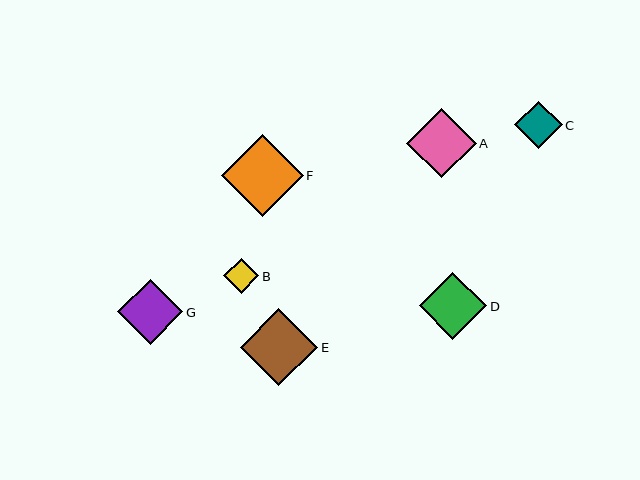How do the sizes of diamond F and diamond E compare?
Diamond F and diamond E are approximately the same size.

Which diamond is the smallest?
Diamond B is the smallest with a size of approximately 35 pixels.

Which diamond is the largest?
Diamond F is the largest with a size of approximately 82 pixels.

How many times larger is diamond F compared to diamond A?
Diamond F is approximately 1.2 times the size of diamond A.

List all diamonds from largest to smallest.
From largest to smallest: F, E, A, D, G, C, B.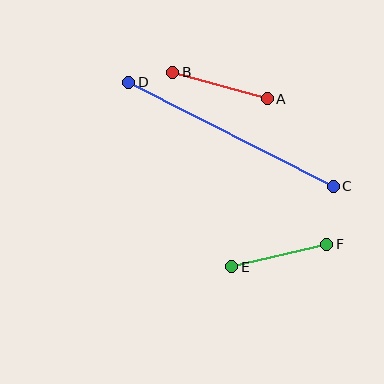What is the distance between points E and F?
The distance is approximately 97 pixels.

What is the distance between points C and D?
The distance is approximately 229 pixels.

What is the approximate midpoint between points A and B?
The midpoint is at approximately (220, 86) pixels.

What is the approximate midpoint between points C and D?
The midpoint is at approximately (231, 134) pixels.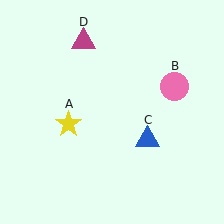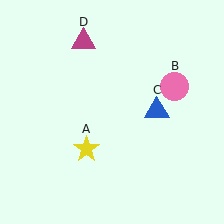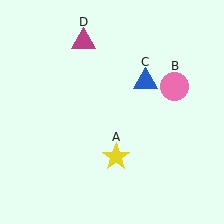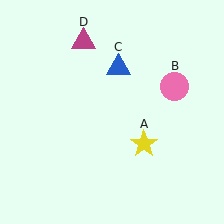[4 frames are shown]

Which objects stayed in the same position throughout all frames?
Pink circle (object B) and magenta triangle (object D) remained stationary.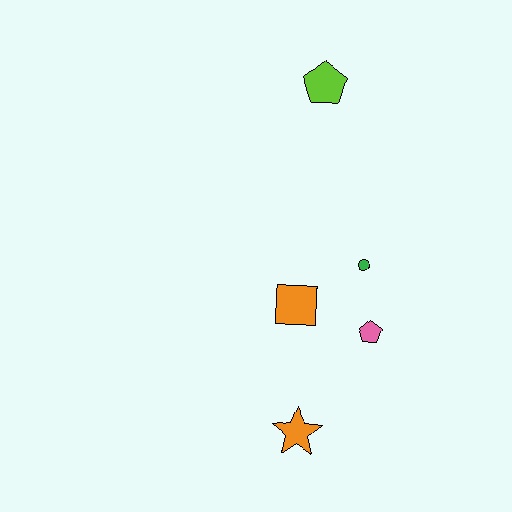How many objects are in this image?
There are 5 objects.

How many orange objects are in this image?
There are 2 orange objects.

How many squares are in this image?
There is 1 square.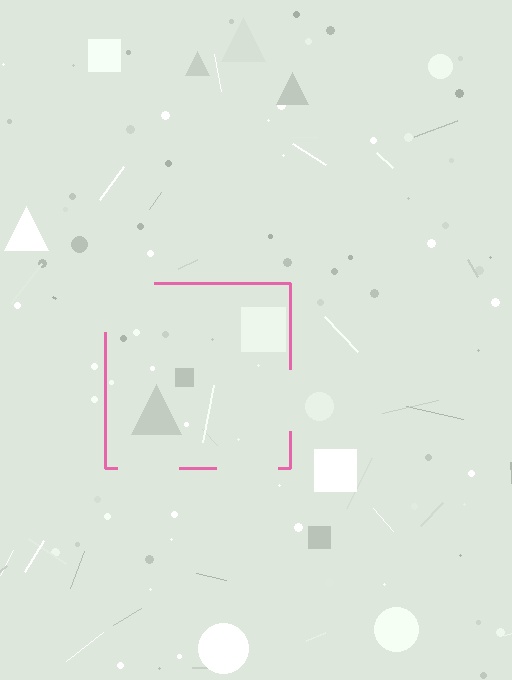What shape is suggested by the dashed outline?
The dashed outline suggests a square.